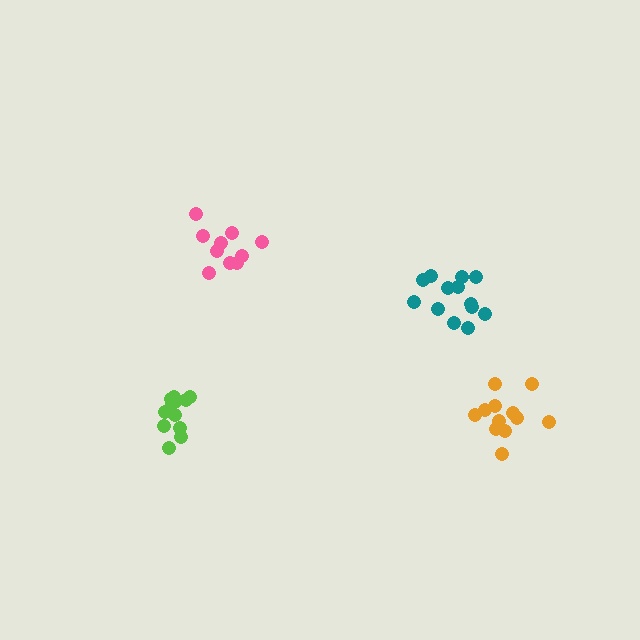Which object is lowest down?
The orange cluster is bottommost.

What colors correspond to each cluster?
The clusters are colored: teal, lime, orange, pink.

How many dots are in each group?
Group 1: 13 dots, Group 2: 12 dots, Group 3: 12 dots, Group 4: 10 dots (47 total).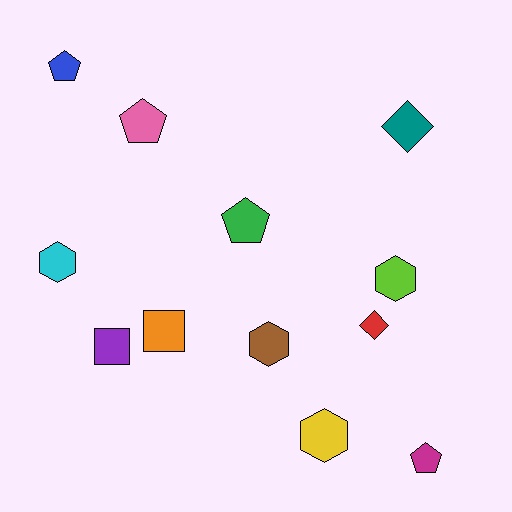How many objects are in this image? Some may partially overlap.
There are 12 objects.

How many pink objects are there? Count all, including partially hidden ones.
There is 1 pink object.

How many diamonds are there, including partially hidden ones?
There are 2 diamonds.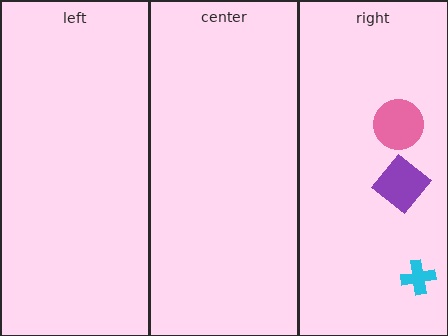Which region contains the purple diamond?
The right region.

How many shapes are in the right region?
3.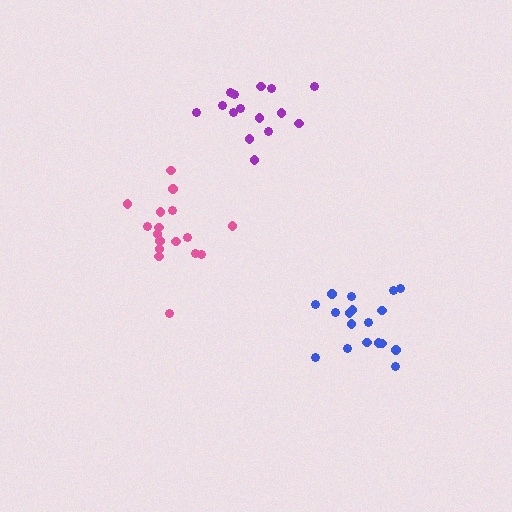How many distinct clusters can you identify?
There are 3 distinct clusters.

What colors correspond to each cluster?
The clusters are colored: blue, pink, purple.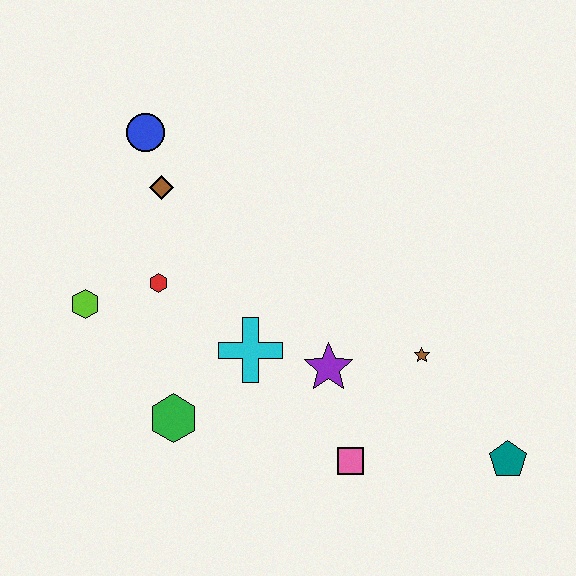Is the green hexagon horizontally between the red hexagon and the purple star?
Yes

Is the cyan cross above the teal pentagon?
Yes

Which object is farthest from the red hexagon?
The teal pentagon is farthest from the red hexagon.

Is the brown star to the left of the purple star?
No